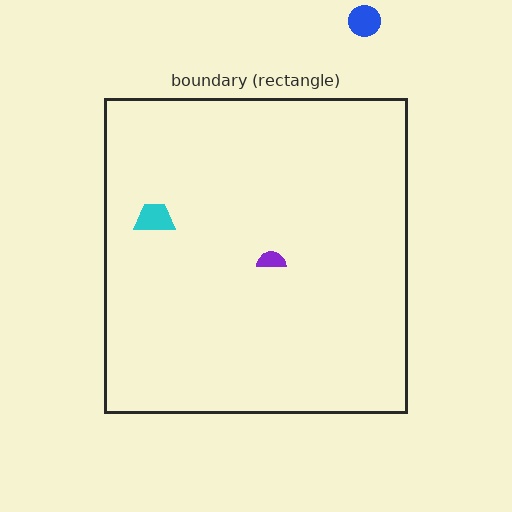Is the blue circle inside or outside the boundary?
Outside.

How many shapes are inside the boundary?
2 inside, 1 outside.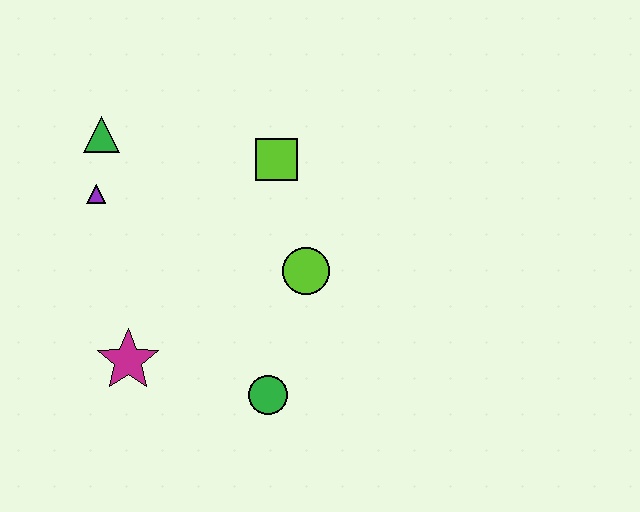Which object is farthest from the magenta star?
The lime square is farthest from the magenta star.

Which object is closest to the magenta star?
The green circle is closest to the magenta star.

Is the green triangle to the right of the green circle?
No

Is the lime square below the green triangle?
Yes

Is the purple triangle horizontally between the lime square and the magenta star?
No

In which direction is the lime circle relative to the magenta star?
The lime circle is to the right of the magenta star.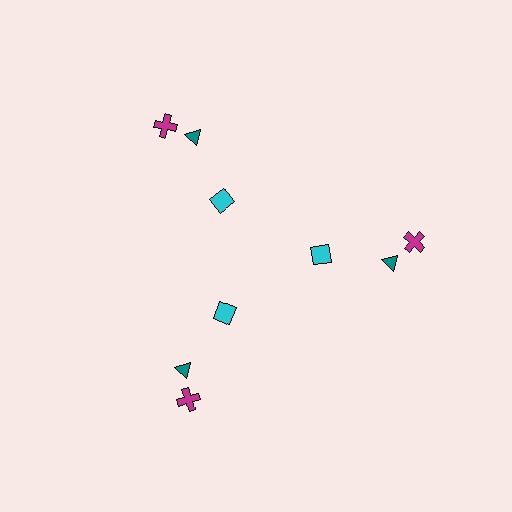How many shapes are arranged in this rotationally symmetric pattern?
There are 9 shapes, arranged in 3 groups of 3.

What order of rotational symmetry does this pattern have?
This pattern has 3-fold rotational symmetry.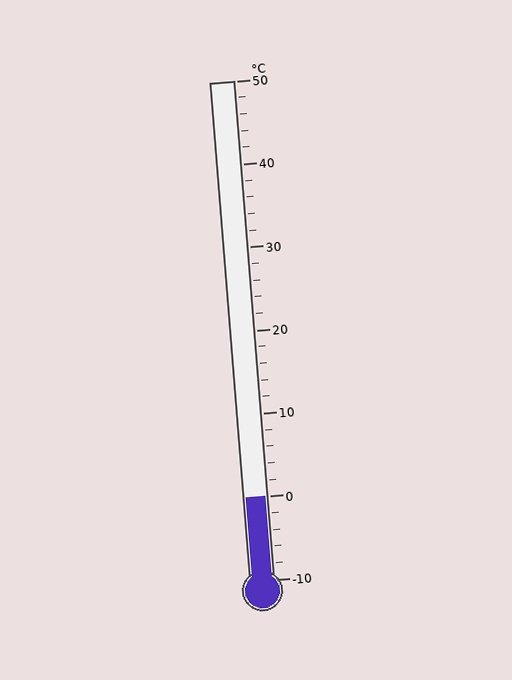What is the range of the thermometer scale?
The thermometer scale ranges from -10°C to 50°C.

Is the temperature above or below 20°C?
The temperature is below 20°C.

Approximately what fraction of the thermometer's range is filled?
The thermometer is filled to approximately 15% of its range.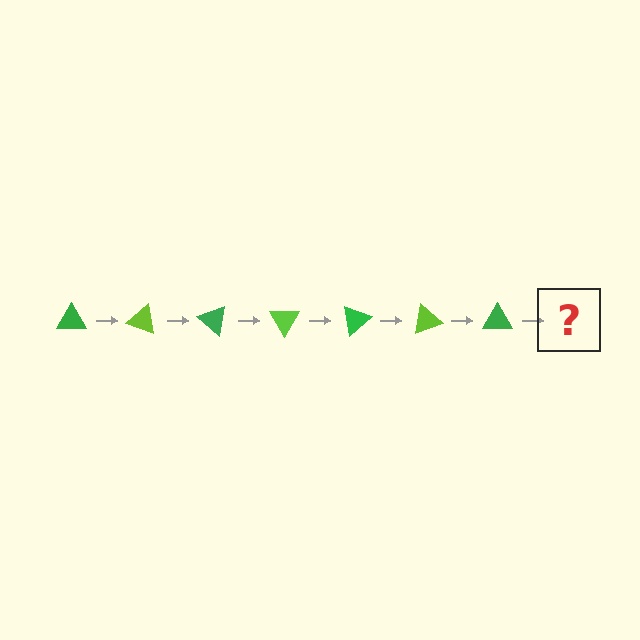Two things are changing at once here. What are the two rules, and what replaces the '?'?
The two rules are that it rotates 20 degrees each step and the color cycles through green and lime. The '?' should be a lime triangle, rotated 140 degrees from the start.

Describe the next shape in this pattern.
It should be a lime triangle, rotated 140 degrees from the start.